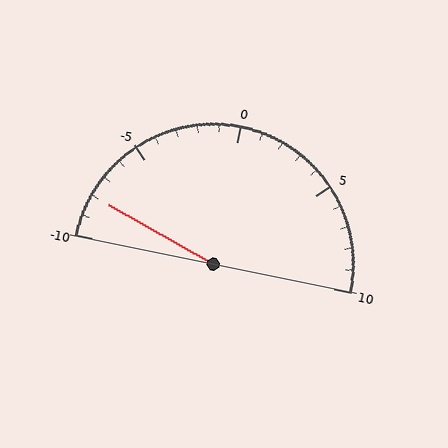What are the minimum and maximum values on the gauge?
The gauge ranges from -10 to 10.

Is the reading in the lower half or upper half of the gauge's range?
The reading is in the lower half of the range (-10 to 10).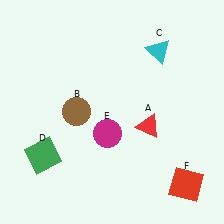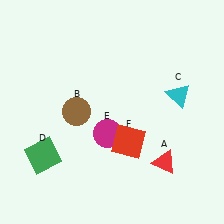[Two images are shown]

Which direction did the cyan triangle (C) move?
The cyan triangle (C) moved down.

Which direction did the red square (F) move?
The red square (F) moved left.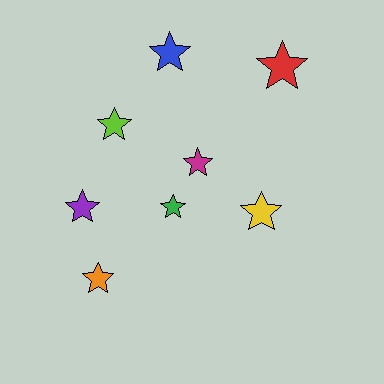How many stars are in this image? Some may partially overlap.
There are 8 stars.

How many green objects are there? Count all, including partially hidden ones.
There is 1 green object.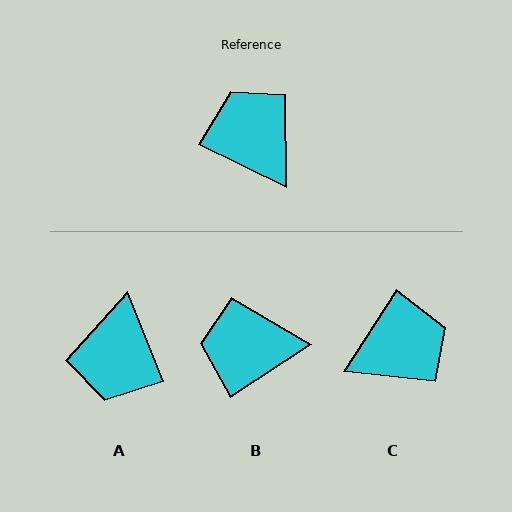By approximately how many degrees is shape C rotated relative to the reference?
Approximately 97 degrees clockwise.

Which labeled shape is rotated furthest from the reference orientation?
A, about 138 degrees away.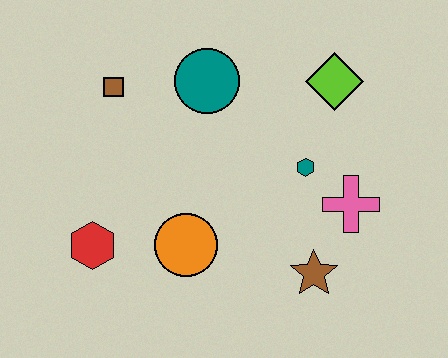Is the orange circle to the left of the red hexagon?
No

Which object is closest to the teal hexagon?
The pink cross is closest to the teal hexagon.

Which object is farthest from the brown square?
The brown star is farthest from the brown square.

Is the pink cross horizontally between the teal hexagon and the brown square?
No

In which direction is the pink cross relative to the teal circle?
The pink cross is to the right of the teal circle.